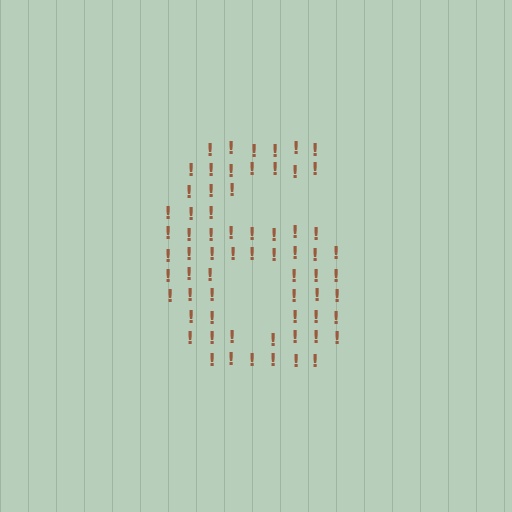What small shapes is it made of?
It is made of small exclamation marks.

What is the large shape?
The large shape is the digit 6.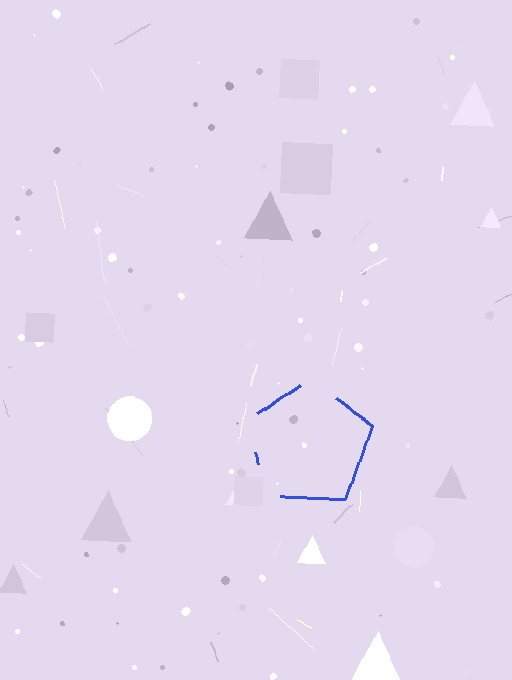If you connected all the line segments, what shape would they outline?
They would outline a pentagon.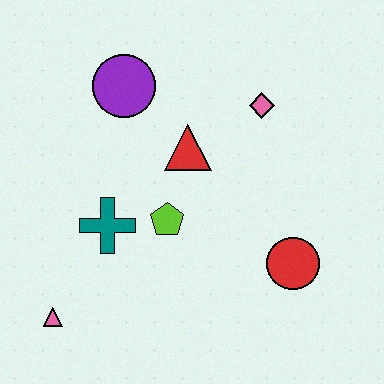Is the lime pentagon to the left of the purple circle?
No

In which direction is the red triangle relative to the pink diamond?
The red triangle is to the left of the pink diamond.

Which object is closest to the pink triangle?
The teal cross is closest to the pink triangle.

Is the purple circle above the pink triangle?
Yes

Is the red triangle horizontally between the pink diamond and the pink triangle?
Yes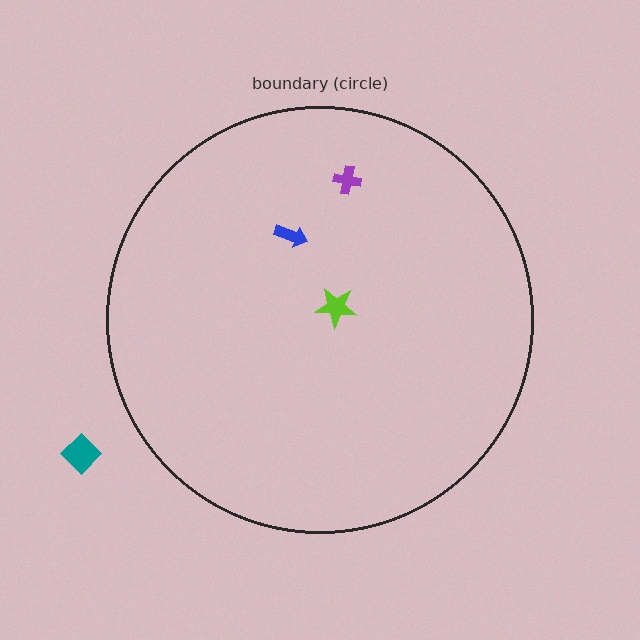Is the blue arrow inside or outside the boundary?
Inside.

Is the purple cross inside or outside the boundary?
Inside.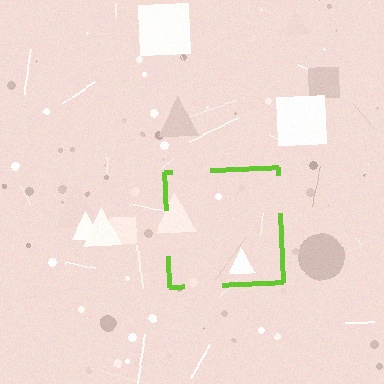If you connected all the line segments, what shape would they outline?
They would outline a square.